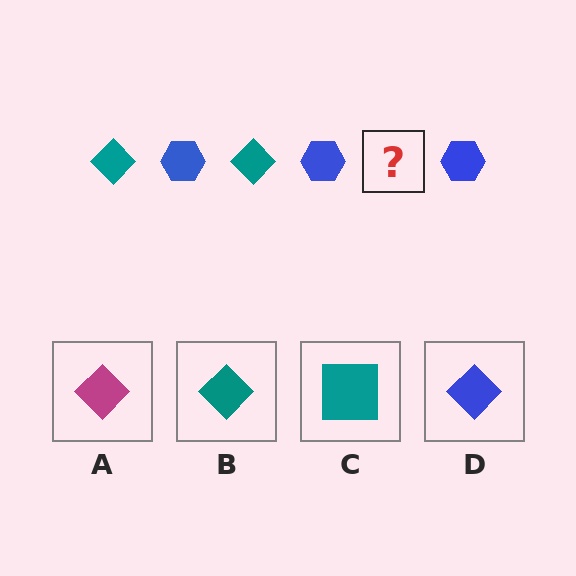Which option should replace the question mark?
Option B.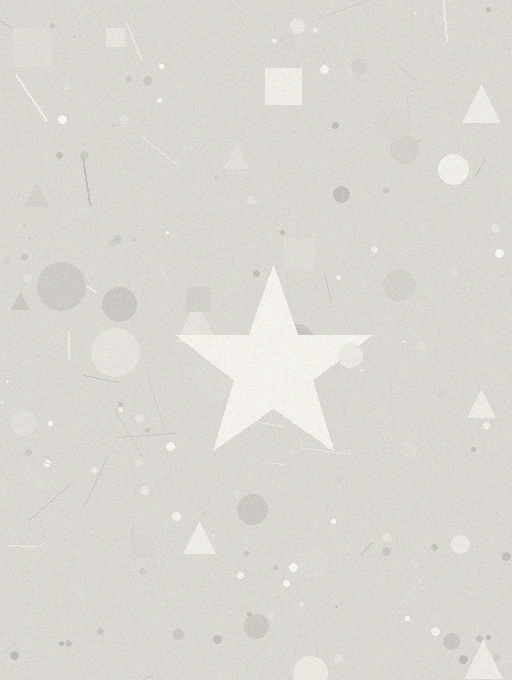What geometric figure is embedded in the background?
A star is embedded in the background.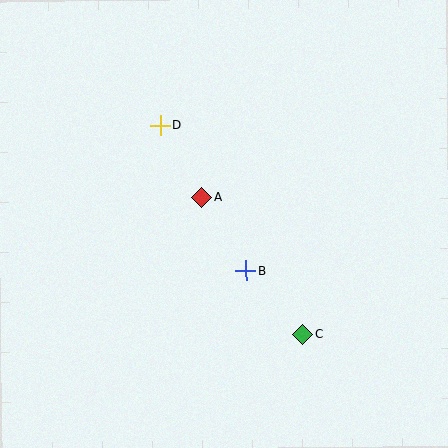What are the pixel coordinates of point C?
Point C is at (303, 334).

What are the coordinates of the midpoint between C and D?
The midpoint between C and D is at (232, 230).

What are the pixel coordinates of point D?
Point D is at (160, 126).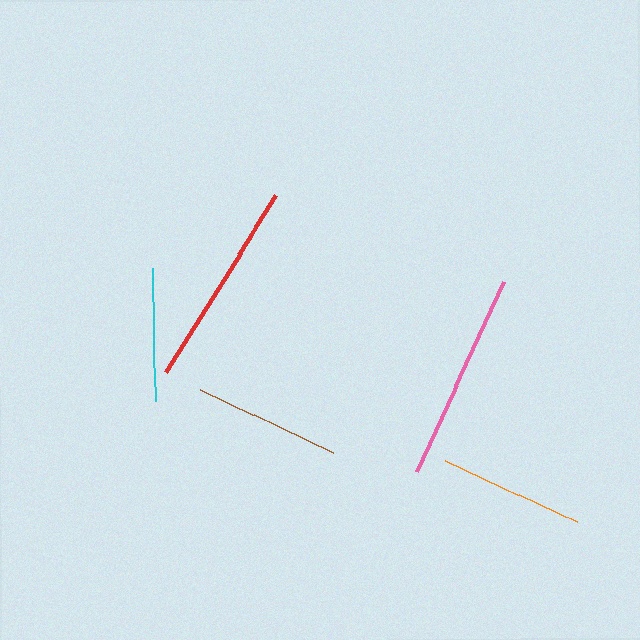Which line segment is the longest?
The pink line is the longest at approximately 210 pixels.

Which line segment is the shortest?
The cyan line is the shortest at approximately 133 pixels.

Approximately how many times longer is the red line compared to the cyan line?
The red line is approximately 1.6 times the length of the cyan line.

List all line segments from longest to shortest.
From longest to shortest: pink, red, brown, orange, cyan.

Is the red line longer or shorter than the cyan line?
The red line is longer than the cyan line.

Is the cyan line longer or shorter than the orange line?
The orange line is longer than the cyan line.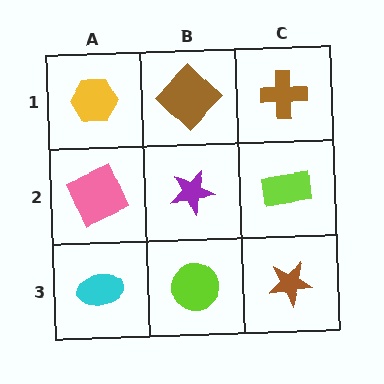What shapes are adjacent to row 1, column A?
A pink square (row 2, column A), a brown diamond (row 1, column B).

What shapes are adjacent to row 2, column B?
A brown diamond (row 1, column B), a lime circle (row 3, column B), a pink square (row 2, column A), a lime rectangle (row 2, column C).